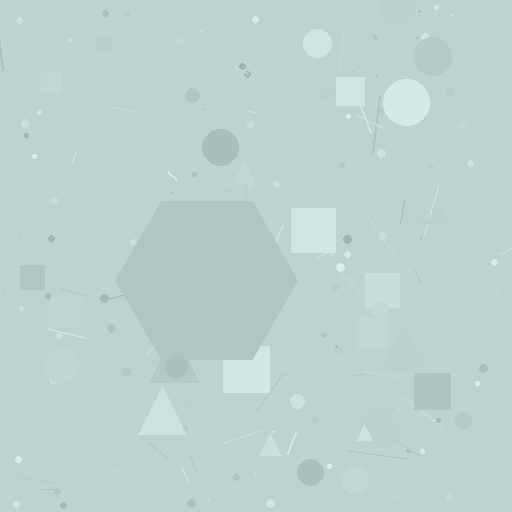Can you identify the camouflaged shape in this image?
The camouflaged shape is a hexagon.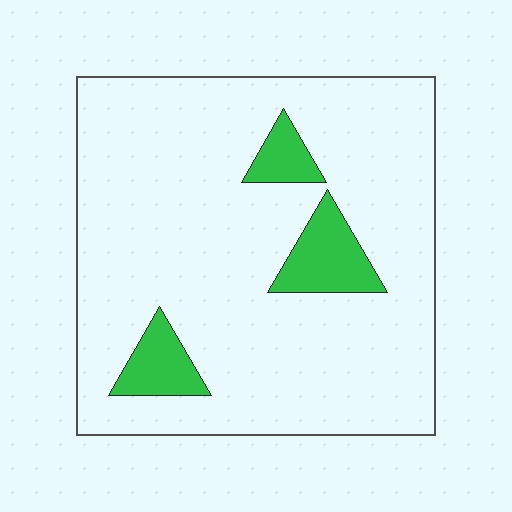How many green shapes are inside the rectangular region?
3.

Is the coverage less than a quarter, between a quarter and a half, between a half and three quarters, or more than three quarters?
Less than a quarter.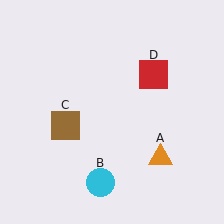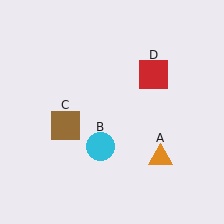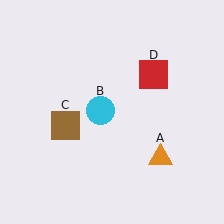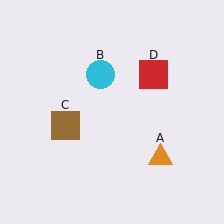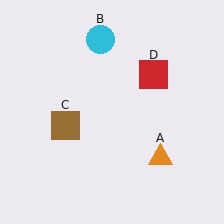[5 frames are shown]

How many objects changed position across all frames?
1 object changed position: cyan circle (object B).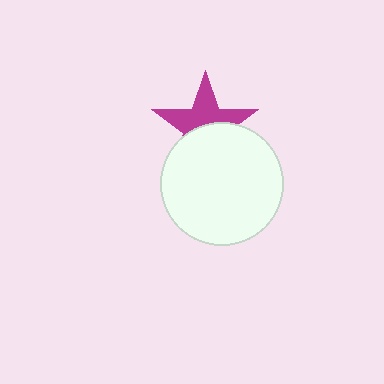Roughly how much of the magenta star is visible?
About half of it is visible (roughly 52%).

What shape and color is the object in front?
The object in front is a white circle.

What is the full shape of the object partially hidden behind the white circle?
The partially hidden object is a magenta star.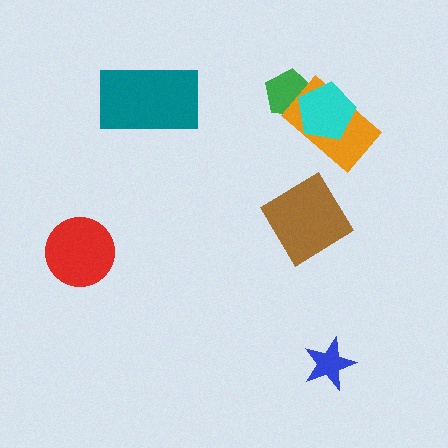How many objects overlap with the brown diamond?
0 objects overlap with the brown diamond.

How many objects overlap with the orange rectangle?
2 objects overlap with the orange rectangle.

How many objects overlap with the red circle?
0 objects overlap with the red circle.